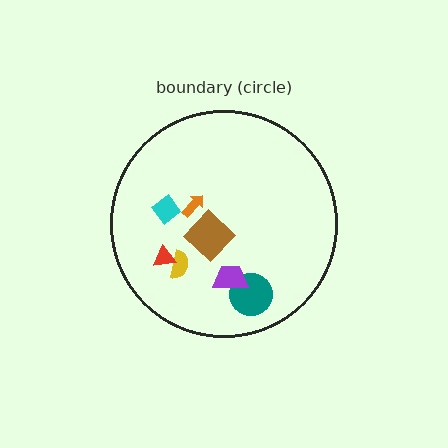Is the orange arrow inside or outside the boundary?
Inside.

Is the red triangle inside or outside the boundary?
Inside.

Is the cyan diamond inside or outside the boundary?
Inside.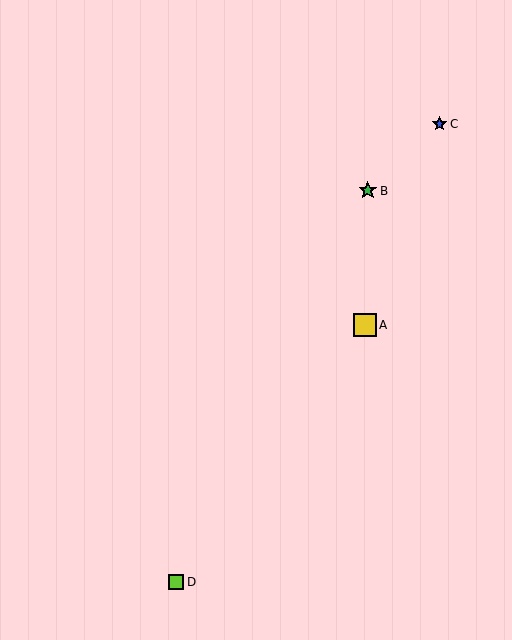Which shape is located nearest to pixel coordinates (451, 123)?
The blue star (labeled C) at (439, 124) is nearest to that location.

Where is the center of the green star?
The center of the green star is at (368, 191).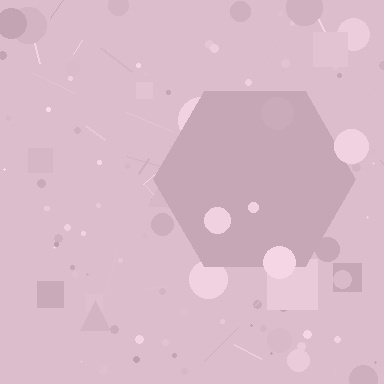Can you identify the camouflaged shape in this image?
The camouflaged shape is a hexagon.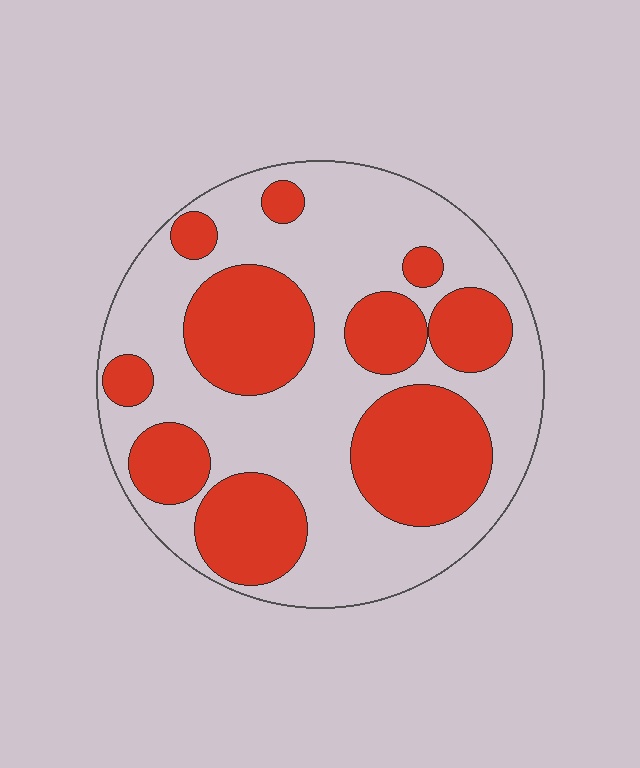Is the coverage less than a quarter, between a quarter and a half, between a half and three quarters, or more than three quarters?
Between a quarter and a half.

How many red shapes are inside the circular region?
10.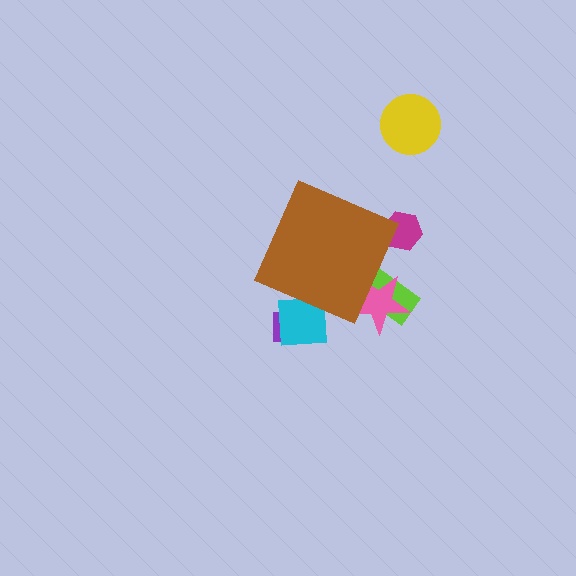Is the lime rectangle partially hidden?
Yes, the lime rectangle is partially hidden behind the brown diamond.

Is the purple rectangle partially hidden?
Yes, the purple rectangle is partially hidden behind the brown diamond.